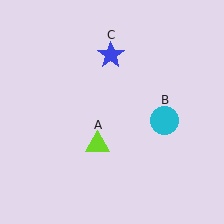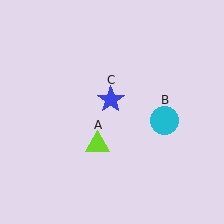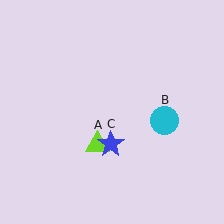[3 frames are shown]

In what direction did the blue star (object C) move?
The blue star (object C) moved down.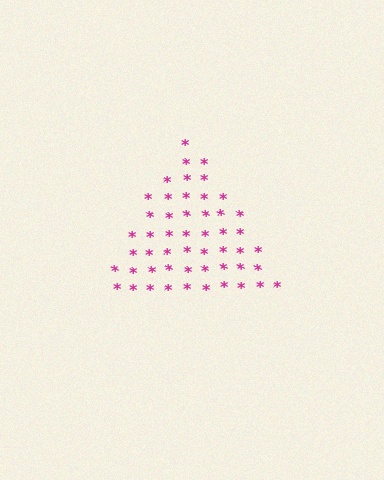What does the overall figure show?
The overall figure shows a triangle.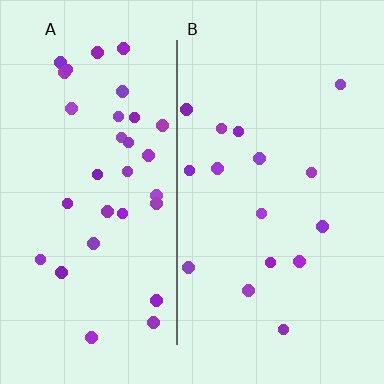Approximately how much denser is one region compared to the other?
Approximately 2.2× — region A over region B.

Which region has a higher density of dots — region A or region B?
A (the left).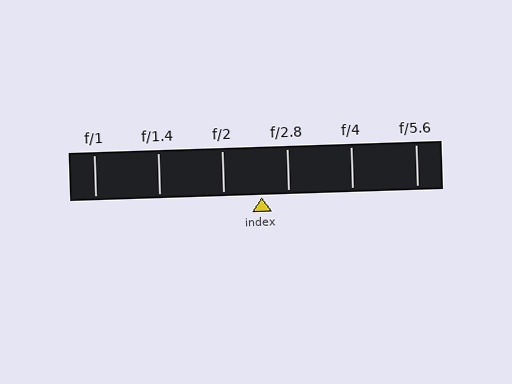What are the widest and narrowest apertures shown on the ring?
The widest aperture shown is f/1 and the narrowest is f/5.6.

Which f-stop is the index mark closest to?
The index mark is closest to f/2.8.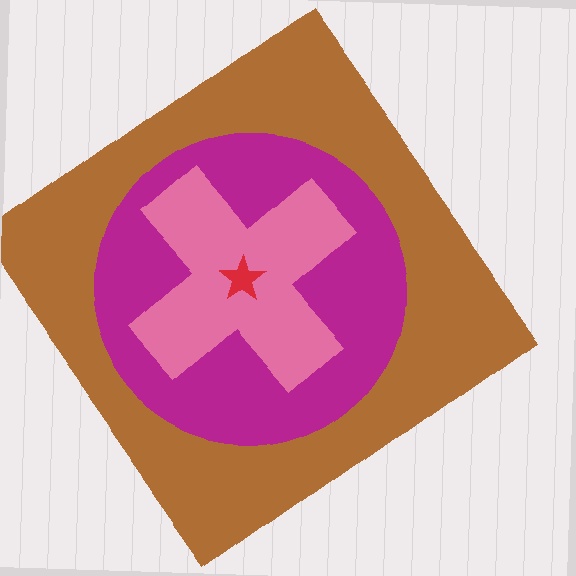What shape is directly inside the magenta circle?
The pink cross.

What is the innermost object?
The red star.